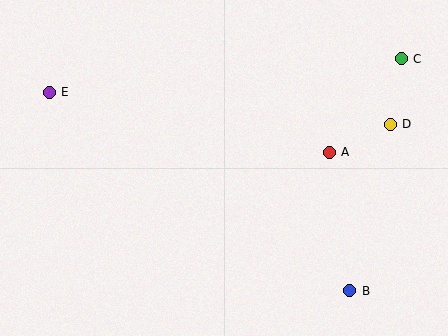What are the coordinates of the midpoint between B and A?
The midpoint between B and A is at (340, 221).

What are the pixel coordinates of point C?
Point C is at (401, 58).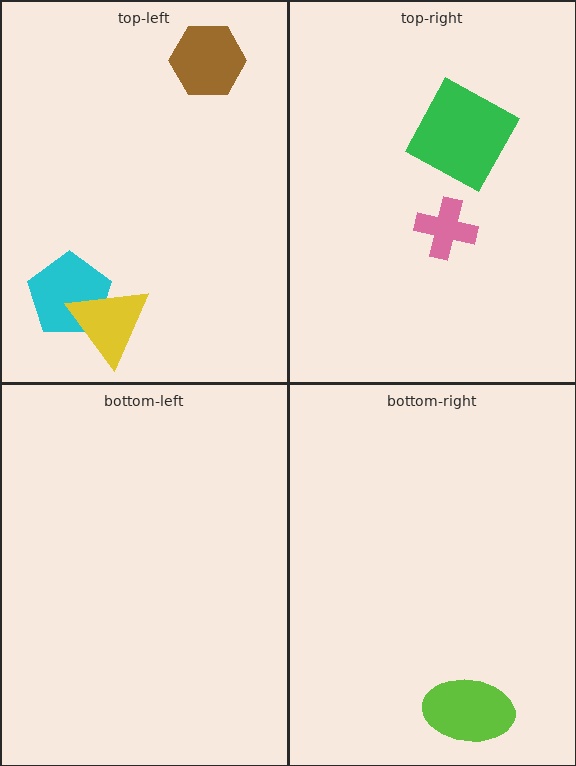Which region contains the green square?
The top-right region.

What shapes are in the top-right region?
The pink cross, the green square.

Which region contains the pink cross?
The top-right region.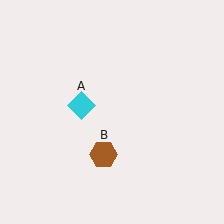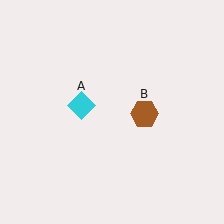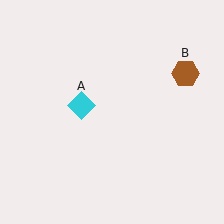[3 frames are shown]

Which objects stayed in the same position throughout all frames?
Cyan diamond (object A) remained stationary.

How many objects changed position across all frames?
1 object changed position: brown hexagon (object B).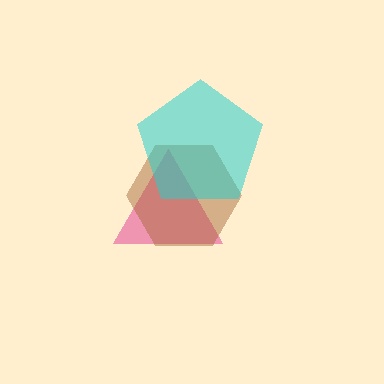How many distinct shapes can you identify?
There are 3 distinct shapes: a pink triangle, a brown hexagon, a cyan pentagon.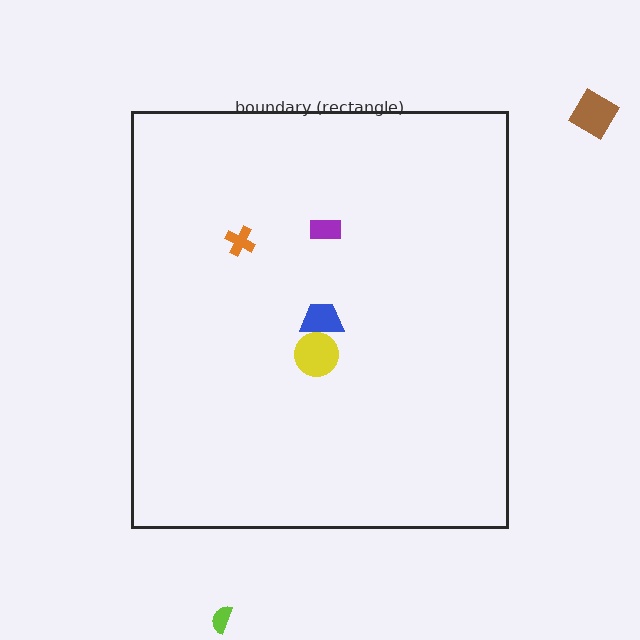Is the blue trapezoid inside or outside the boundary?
Inside.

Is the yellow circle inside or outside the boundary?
Inside.